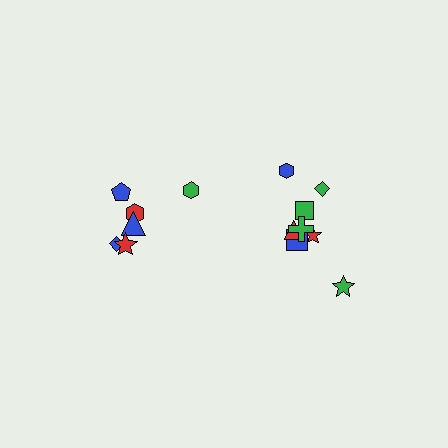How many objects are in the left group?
There are 6 objects.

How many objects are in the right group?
There are 8 objects.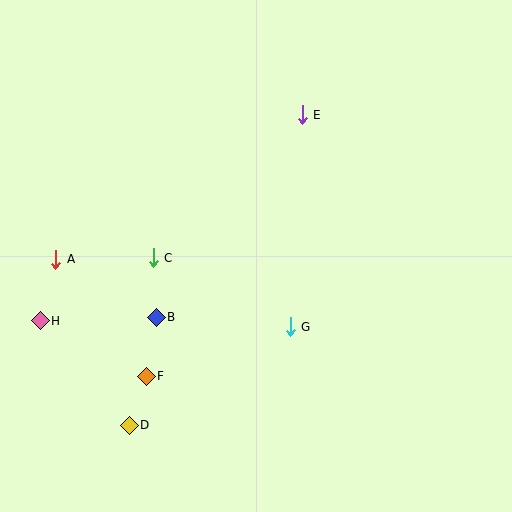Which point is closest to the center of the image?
Point G at (290, 327) is closest to the center.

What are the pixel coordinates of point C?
Point C is at (153, 258).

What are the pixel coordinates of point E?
Point E is at (302, 115).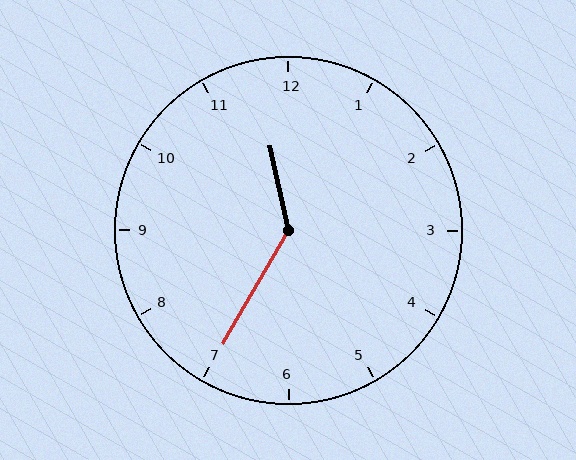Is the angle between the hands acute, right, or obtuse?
It is obtuse.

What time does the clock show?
11:35.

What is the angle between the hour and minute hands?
Approximately 138 degrees.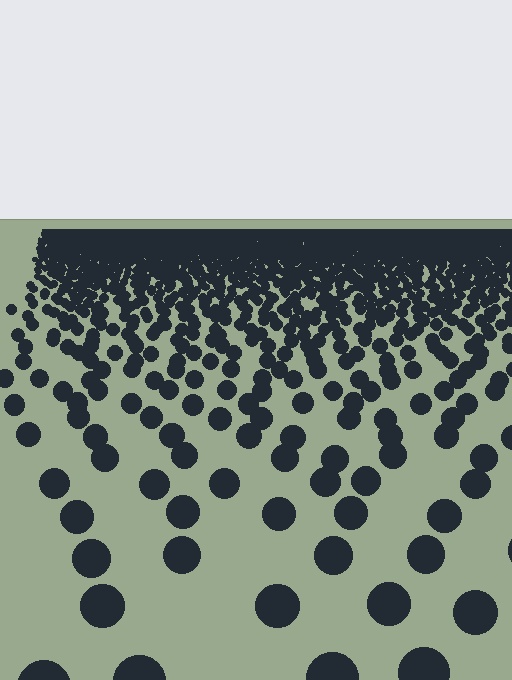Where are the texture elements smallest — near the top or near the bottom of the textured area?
Near the top.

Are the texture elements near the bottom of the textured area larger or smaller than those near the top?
Larger. Near the bottom, elements are closer to the viewer and appear at a bigger on-screen size.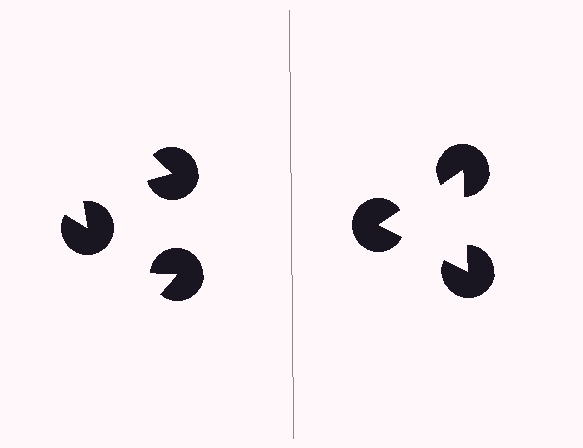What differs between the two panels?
The pac-man discs are positioned identically on both sides; only the wedge orientations differ. On the right they align to a triangle; on the left they are misaligned.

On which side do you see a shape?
An illusory triangle appears on the right side. On the left side the wedge cuts are rotated, so no coherent shape forms.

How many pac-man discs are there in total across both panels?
6 — 3 on each side.